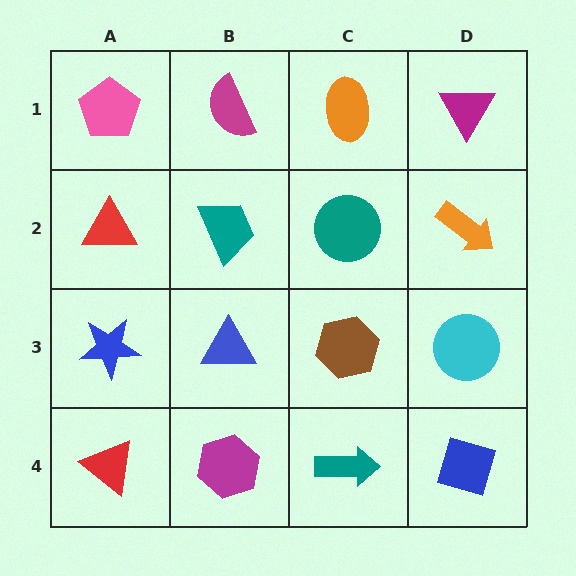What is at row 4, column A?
A red triangle.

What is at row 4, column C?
A teal arrow.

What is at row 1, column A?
A pink pentagon.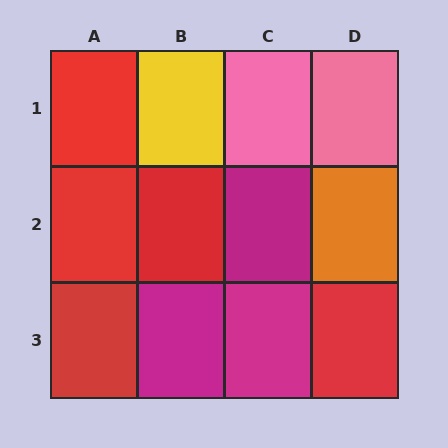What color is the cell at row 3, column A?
Red.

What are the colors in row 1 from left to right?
Red, yellow, pink, pink.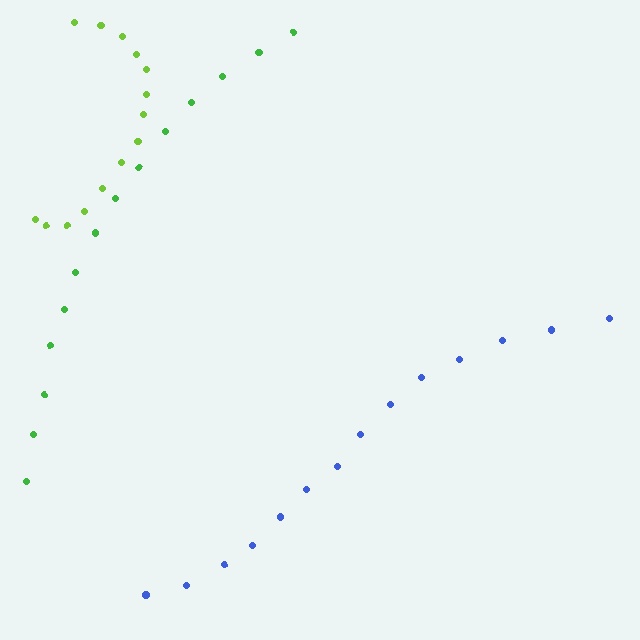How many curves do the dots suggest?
There are 3 distinct paths.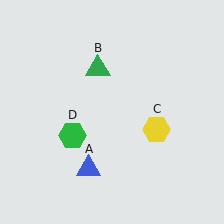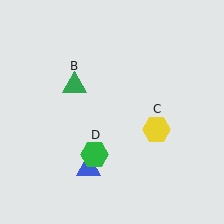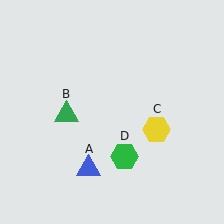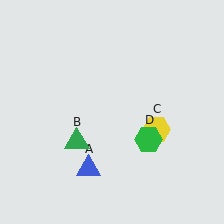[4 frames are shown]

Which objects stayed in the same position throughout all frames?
Blue triangle (object A) and yellow hexagon (object C) remained stationary.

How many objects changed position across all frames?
2 objects changed position: green triangle (object B), green hexagon (object D).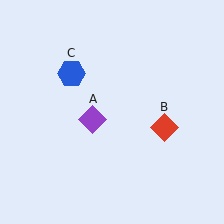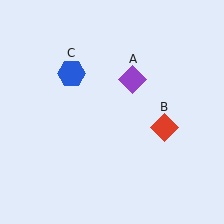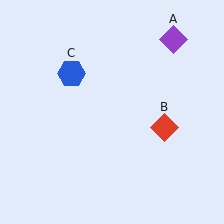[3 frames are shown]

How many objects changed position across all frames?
1 object changed position: purple diamond (object A).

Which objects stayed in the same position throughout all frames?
Red diamond (object B) and blue hexagon (object C) remained stationary.